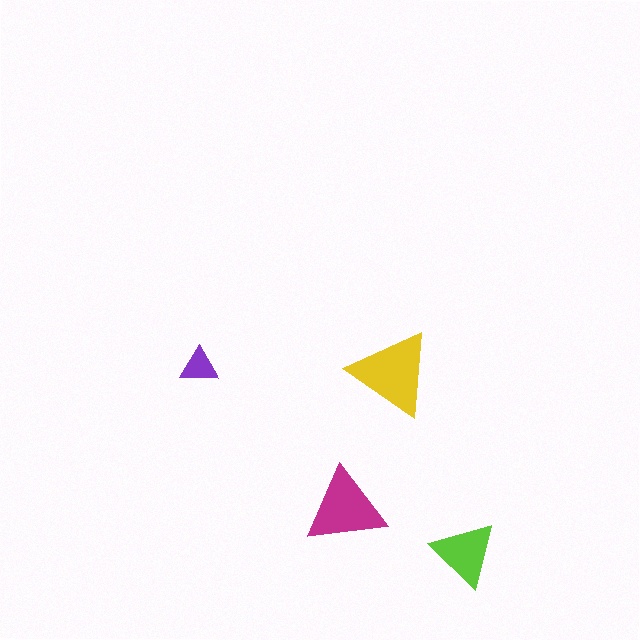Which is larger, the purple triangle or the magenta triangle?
The magenta one.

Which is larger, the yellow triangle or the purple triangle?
The yellow one.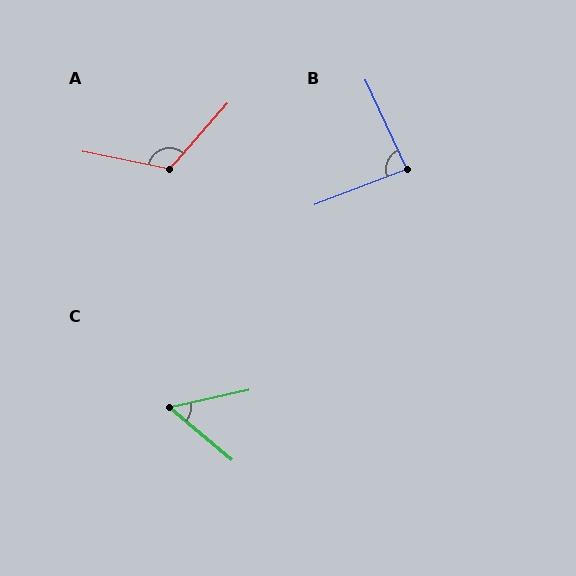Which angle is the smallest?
C, at approximately 52 degrees.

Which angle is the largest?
A, at approximately 120 degrees.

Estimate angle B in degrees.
Approximately 86 degrees.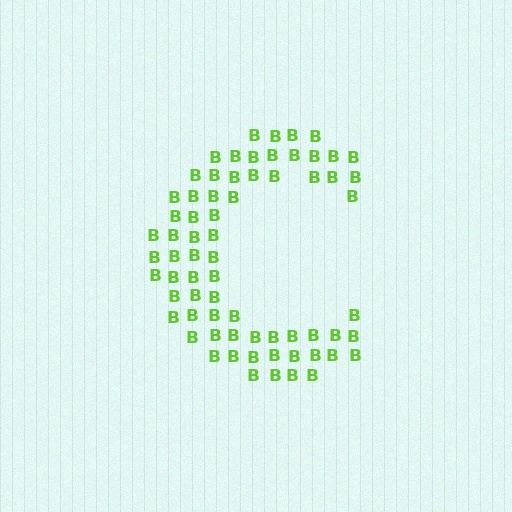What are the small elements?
The small elements are letter B's.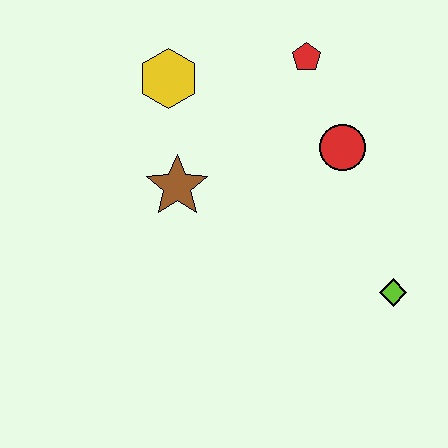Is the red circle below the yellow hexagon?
Yes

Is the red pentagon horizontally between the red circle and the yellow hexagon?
Yes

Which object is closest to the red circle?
The red pentagon is closest to the red circle.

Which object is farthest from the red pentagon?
The lime diamond is farthest from the red pentagon.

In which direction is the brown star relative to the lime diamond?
The brown star is to the left of the lime diamond.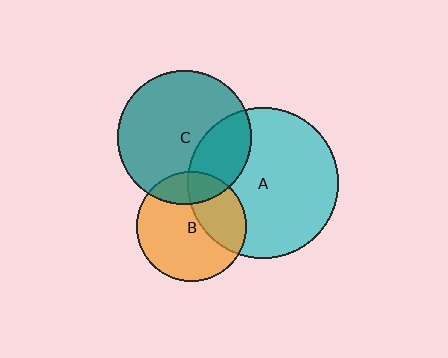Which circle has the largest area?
Circle A (cyan).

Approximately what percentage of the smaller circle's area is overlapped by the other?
Approximately 20%.